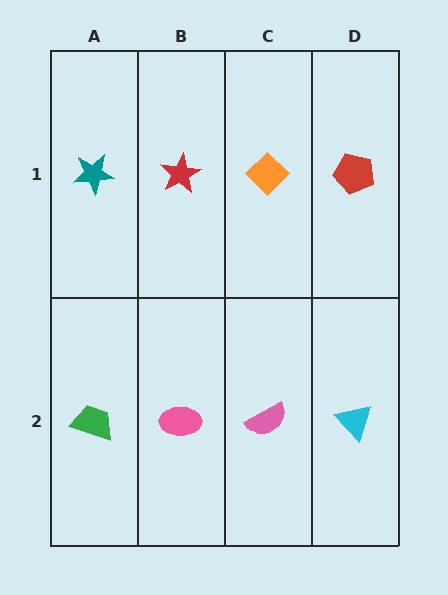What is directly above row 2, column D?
A red pentagon.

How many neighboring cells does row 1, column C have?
3.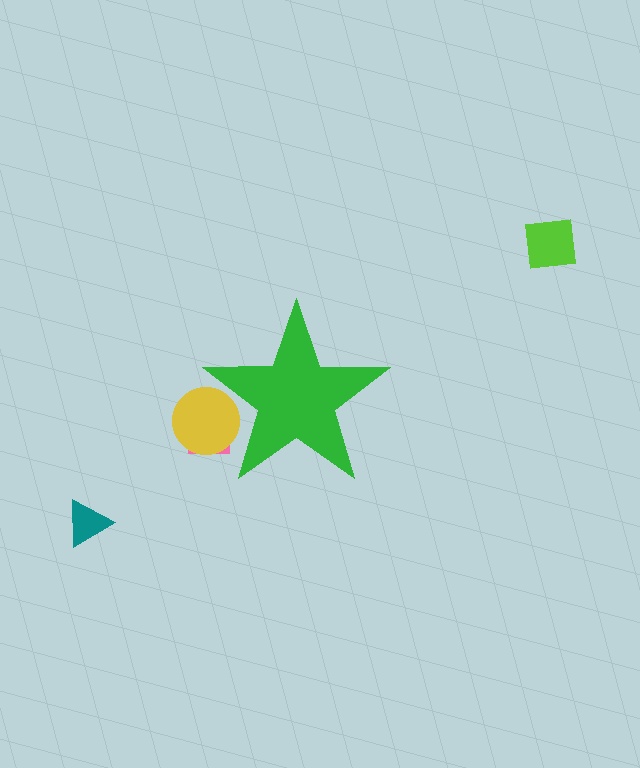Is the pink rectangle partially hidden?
Yes, the pink rectangle is partially hidden behind the green star.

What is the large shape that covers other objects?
A green star.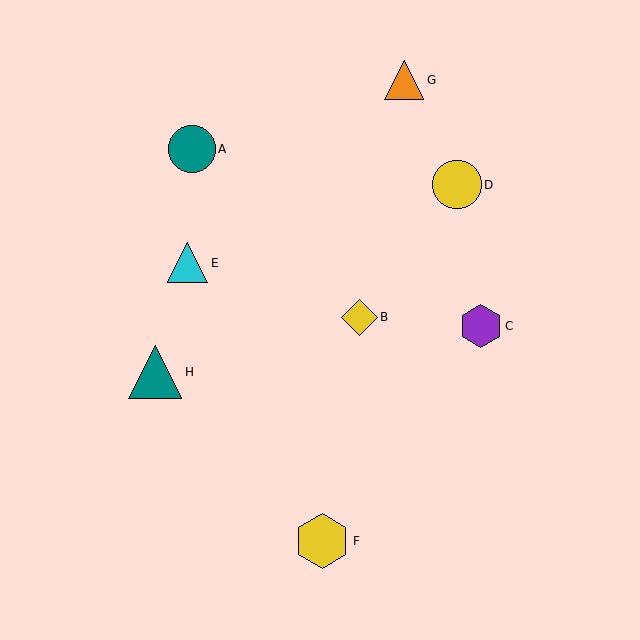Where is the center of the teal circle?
The center of the teal circle is at (192, 149).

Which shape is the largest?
The yellow hexagon (labeled F) is the largest.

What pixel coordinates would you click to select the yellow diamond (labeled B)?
Click at (359, 317) to select the yellow diamond B.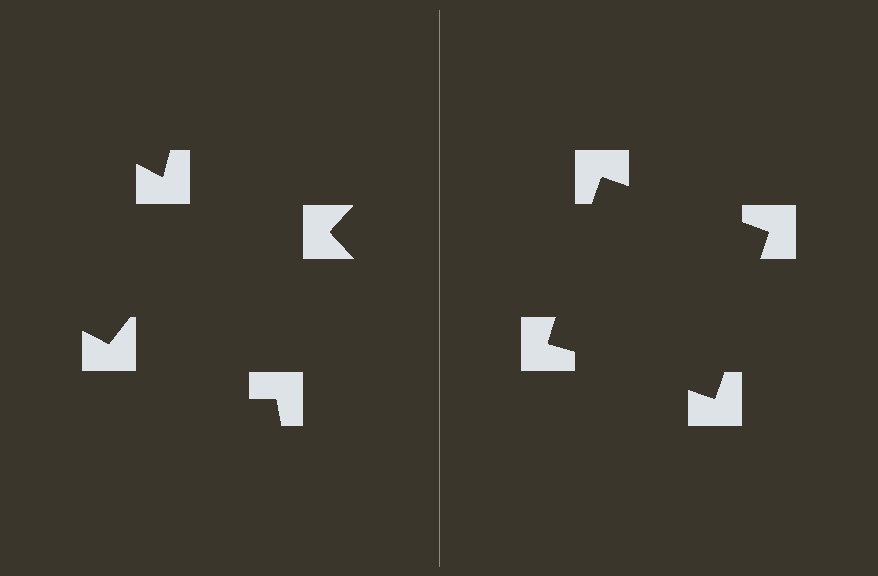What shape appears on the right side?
An illusory square.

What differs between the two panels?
The notched squares are positioned identically on both sides; only the wedge orientations differ. On the right they align to a square; on the left they are misaligned.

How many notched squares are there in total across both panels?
8 — 4 on each side.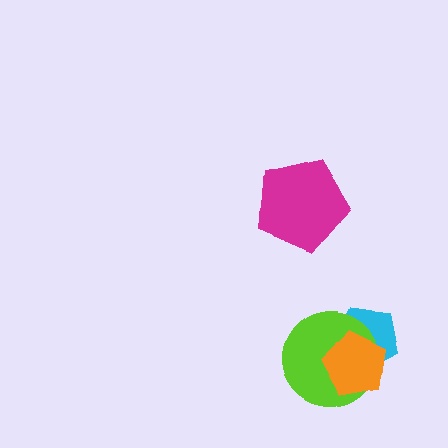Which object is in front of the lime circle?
The orange pentagon is in front of the lime circle.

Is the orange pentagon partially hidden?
No, no other shape covers it.